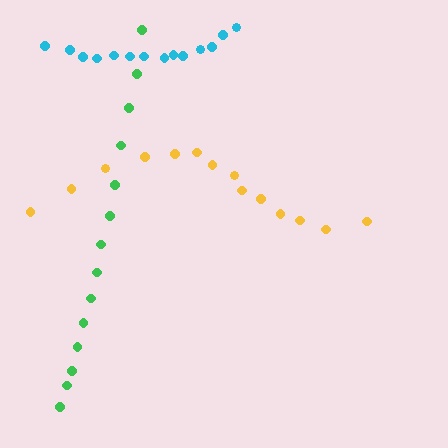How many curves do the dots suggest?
There are 3 distinct paths.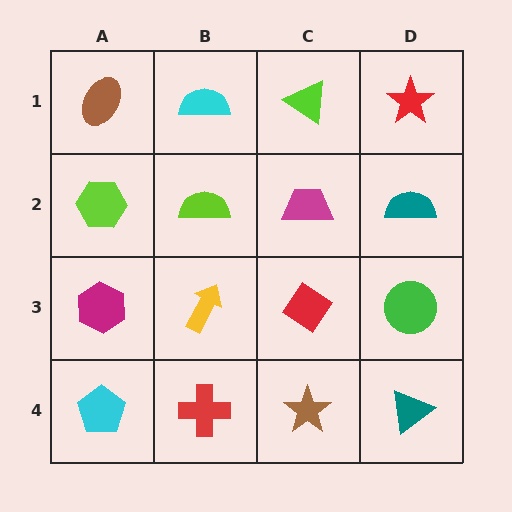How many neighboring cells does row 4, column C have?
3.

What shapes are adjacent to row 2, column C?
A lime triangle (row 1, column C), a red diamond (row 3, column C), a lime semicircle (row 2, column B), a teal semicircle (row 2, column D).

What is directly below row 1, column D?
A teal semicircle.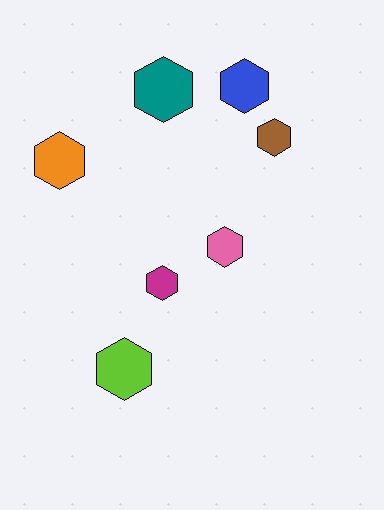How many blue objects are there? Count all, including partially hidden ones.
There is 1 blue object.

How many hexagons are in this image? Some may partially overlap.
There are 7 hexagons.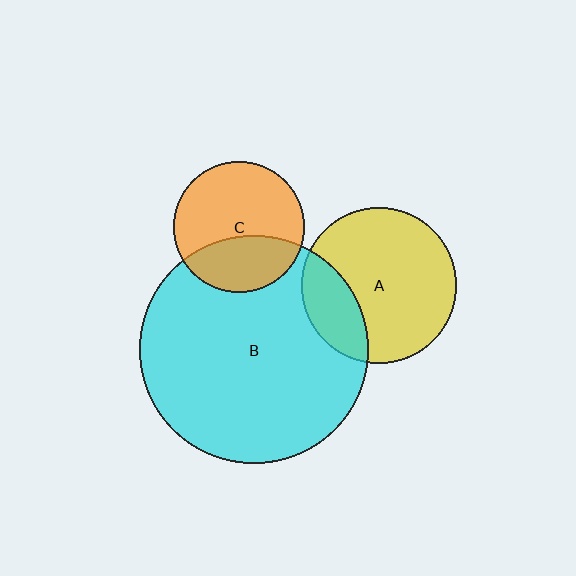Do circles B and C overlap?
Yes.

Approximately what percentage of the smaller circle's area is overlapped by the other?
Approximately 35%.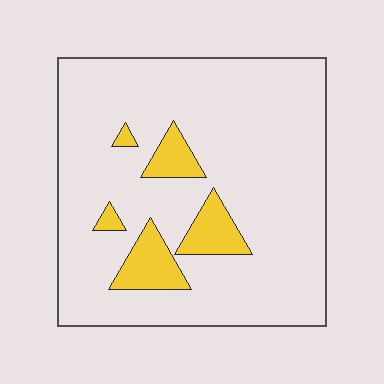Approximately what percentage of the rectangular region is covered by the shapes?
Approximately 10%.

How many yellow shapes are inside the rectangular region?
5.